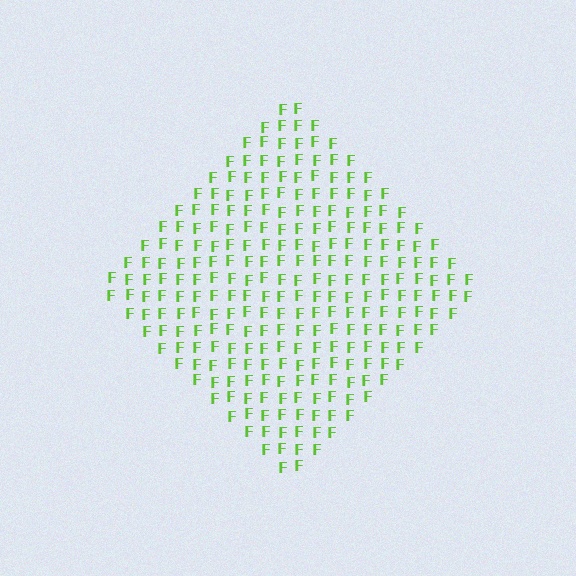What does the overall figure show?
The overall figure shows a diamond.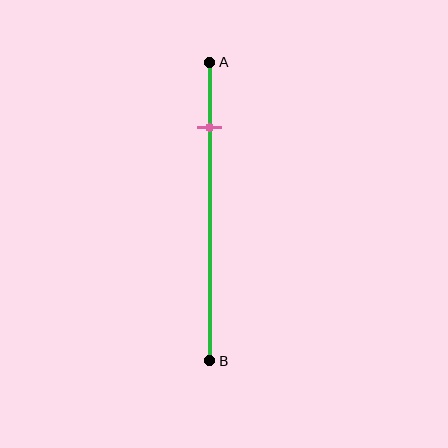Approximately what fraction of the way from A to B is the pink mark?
The pink mark is approximately 20% of the way from A to B.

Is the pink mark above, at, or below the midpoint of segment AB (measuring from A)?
The pink mark is above the midpoint of segment AB.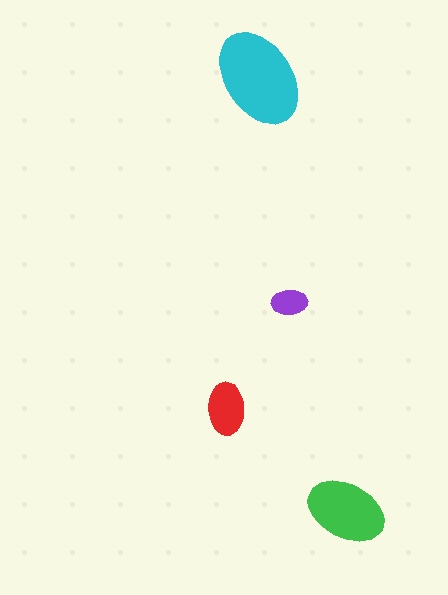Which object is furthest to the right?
The green ellipse is rightmost.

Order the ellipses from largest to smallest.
the cyan one, the green one, the red one, the purple one.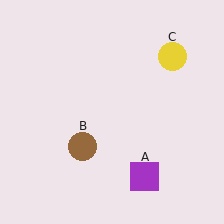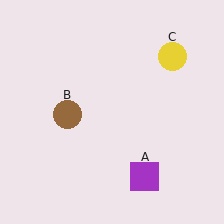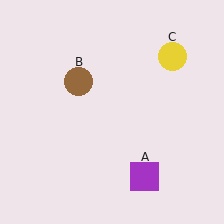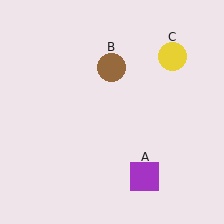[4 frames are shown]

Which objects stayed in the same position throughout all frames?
Purple square (object A) and yellow circle (object C) remained stationary.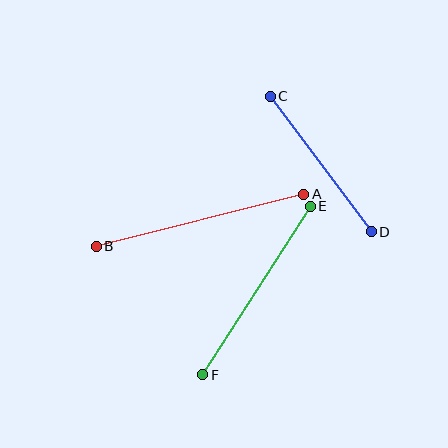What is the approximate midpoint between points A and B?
The midpoint is at approximately (200, 220) pixels.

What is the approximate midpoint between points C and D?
The midpoint is at approximately (321, 164) pixels.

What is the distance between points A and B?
The distance is approximately 214 pixels.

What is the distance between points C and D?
The distance is approximately 169 pixels.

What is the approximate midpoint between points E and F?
The midpoint is at approximately (256, 290) pixels.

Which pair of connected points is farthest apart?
Points A and B are farthest apart.